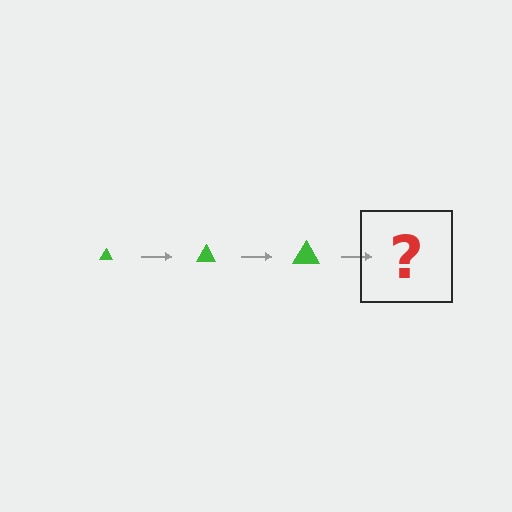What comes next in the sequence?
The next element should be a green triangle, larger than the previous one.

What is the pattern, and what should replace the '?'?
The pattern is that the triangle gets progressively larger each step. The '?' should be a green triangle, larger than the previous one.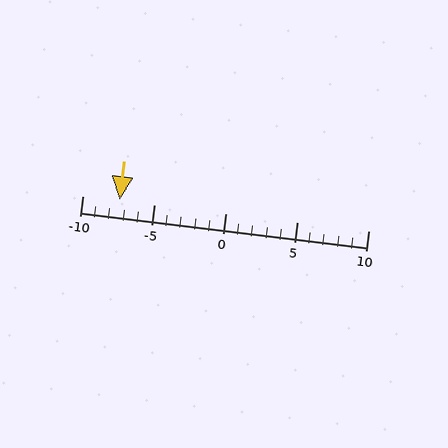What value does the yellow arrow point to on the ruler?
The yellow arrow points to approximately -7.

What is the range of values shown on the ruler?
The ruler shows values from -10 to 10.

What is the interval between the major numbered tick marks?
The major tick marks are spaced 5 units apart.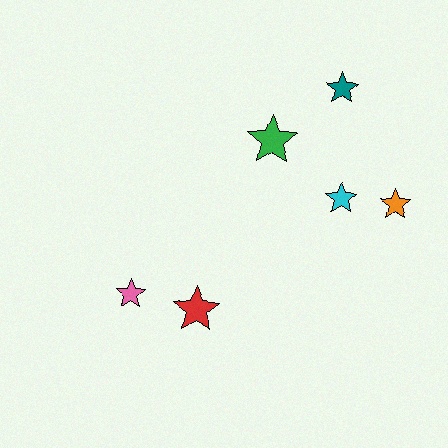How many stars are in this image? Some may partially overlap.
There are 6 stars.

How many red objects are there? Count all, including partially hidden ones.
There is 1 red object.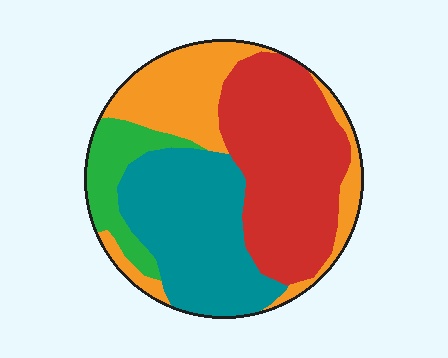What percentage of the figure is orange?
Orange covers roughly 25% of the figure.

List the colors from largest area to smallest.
From largest to smallest: red, teal, orange, green.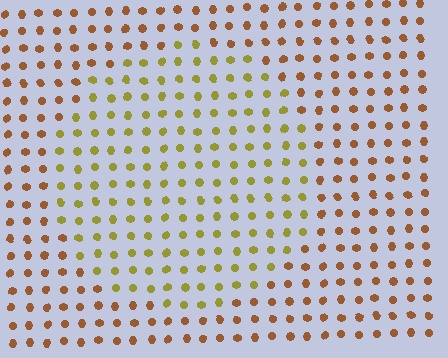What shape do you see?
I see a circle.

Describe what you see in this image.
The image is filled with small brown elements in a uniform arrangement. A circle-shaped region is visible where the elements are tinted to a slightly different hue, forming a subtle color boundary.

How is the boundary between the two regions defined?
The boundary is defined purely by a slight shift in hue (about 39 degrees). Spacing, size, and orientation are identical on both sides.